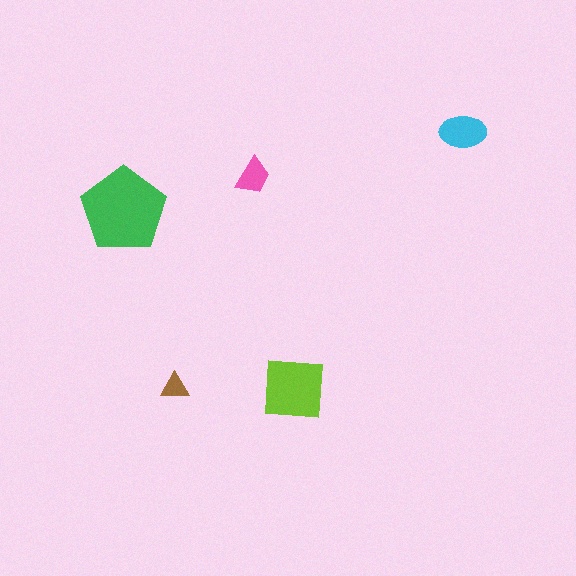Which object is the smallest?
The brown triangle.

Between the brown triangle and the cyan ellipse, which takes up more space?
The cyan ellipse.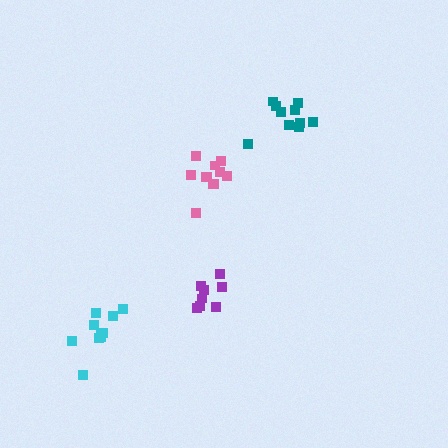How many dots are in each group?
Group 1: 10 dots, Group 2: 8 dots, Group 3: 11 dots, Group 4: 10 dots (39 total).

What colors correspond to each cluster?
The clusters are colored: cyan, purple, pink, teal.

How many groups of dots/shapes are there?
There are 4 groups.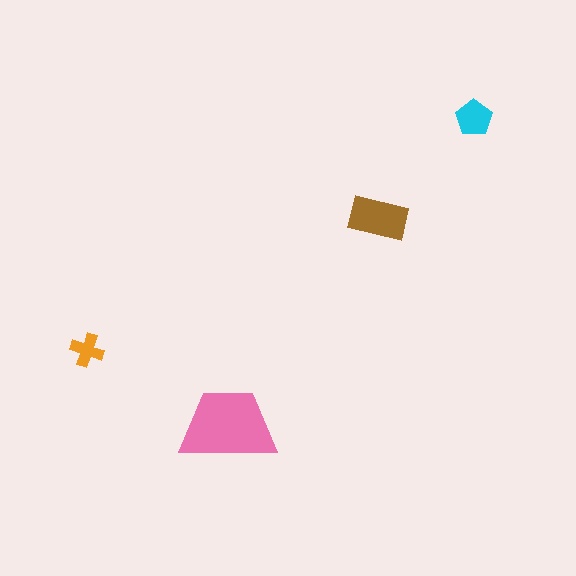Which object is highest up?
The cyan pentagon is topmost.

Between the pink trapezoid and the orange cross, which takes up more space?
The pink trapezoid.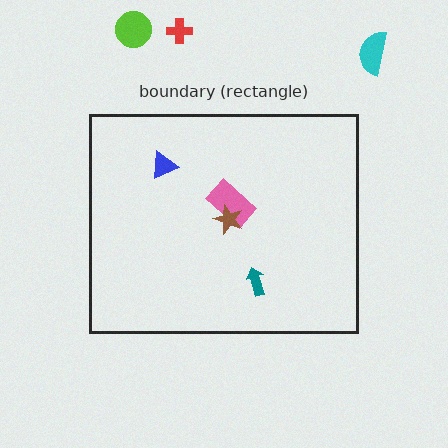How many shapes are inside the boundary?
4 inside, 3 outside.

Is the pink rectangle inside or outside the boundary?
Inside.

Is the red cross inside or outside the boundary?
Outside.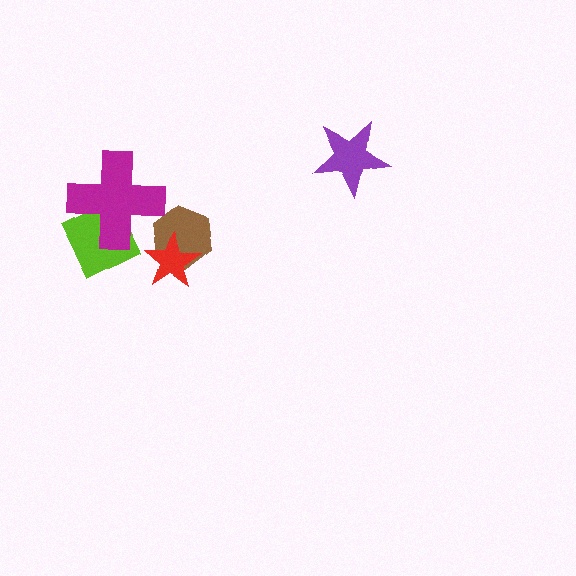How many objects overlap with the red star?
1 object overlaps with the red star.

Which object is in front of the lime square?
The magenta cross is in front of the lime square.